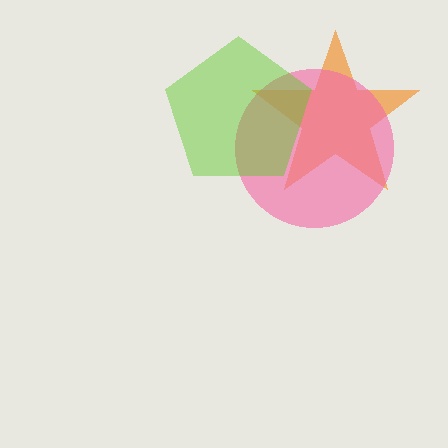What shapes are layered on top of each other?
The layered shapes are: an orange star, a pink circle, a lime pentagon.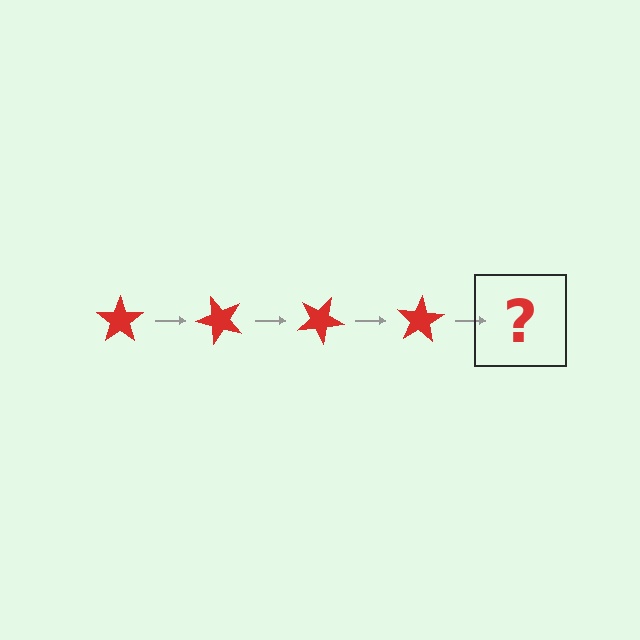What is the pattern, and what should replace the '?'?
The pattern is that the star rotates 50 degrees each step. The '?' should be a red star rotated 200 degrees.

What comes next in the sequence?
The next element should be a red star rotated 200 degrees.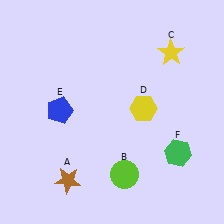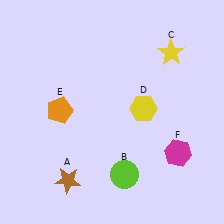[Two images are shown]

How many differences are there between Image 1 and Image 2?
There are 2 differences between the two images.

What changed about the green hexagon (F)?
In Image 1, F is green. In Image 2, it changed to magenta.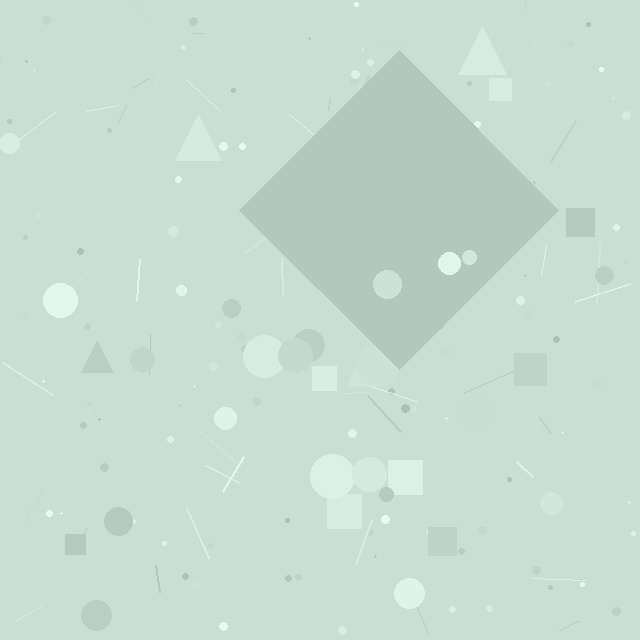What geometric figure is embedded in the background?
A diamond is embedded in the background.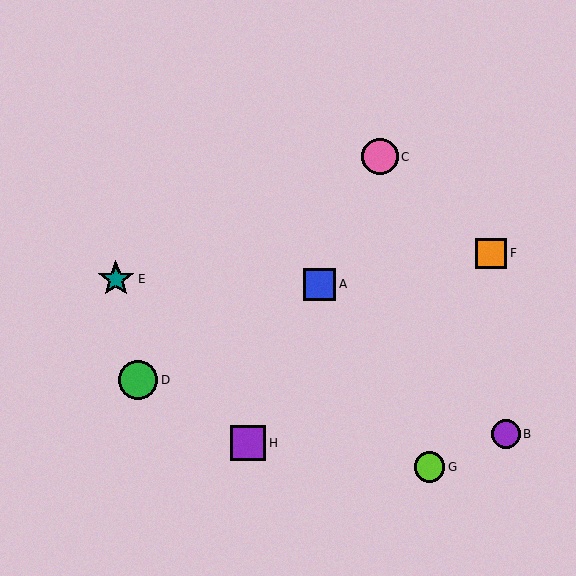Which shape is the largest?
The green circle (labeled D) is the largest.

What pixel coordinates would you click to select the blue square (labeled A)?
Click at (319, 285) to select the blue square A.